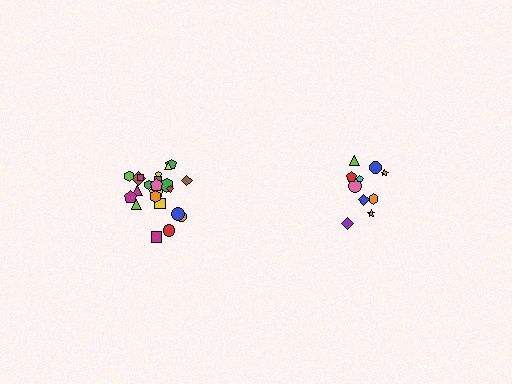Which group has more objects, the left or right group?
The left group.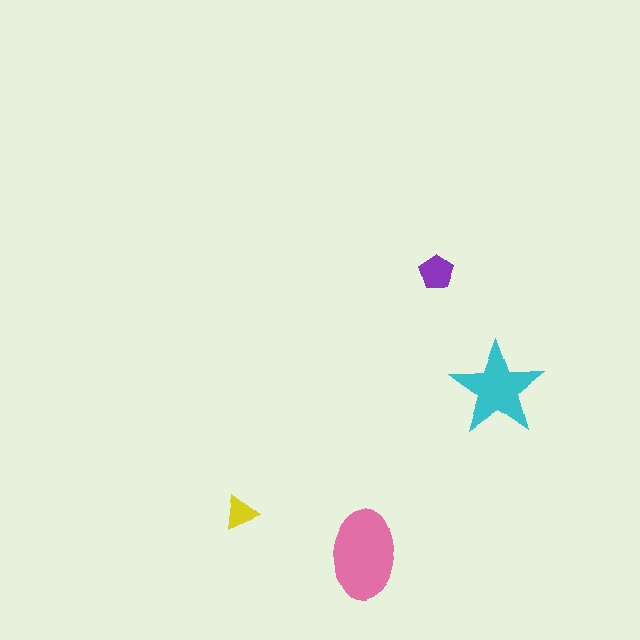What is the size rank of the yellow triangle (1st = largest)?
4th.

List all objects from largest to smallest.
The pink ellipse, the cyan star, the purple pentagon, the yellow triangle.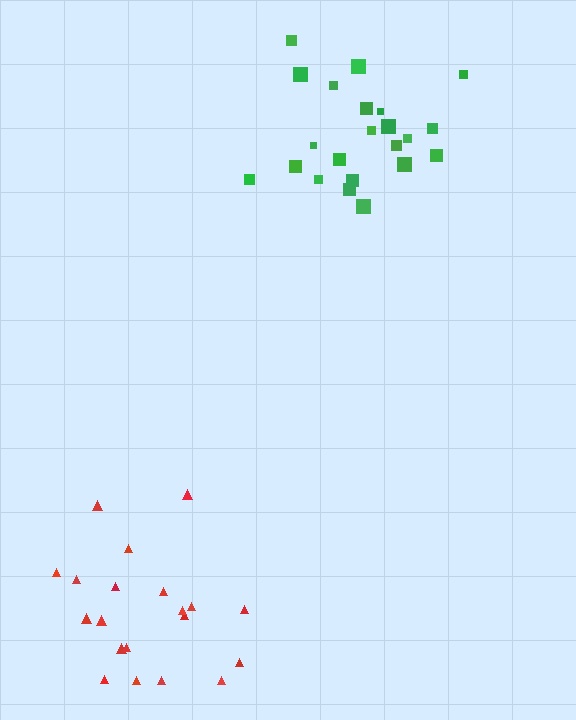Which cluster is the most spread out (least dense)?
Red.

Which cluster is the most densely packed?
Green.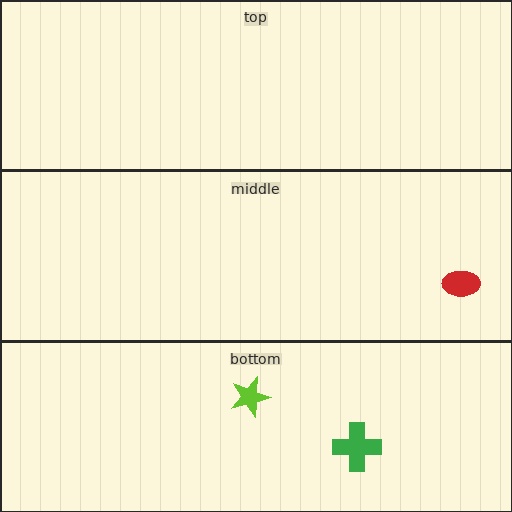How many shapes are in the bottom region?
2.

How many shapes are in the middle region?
1.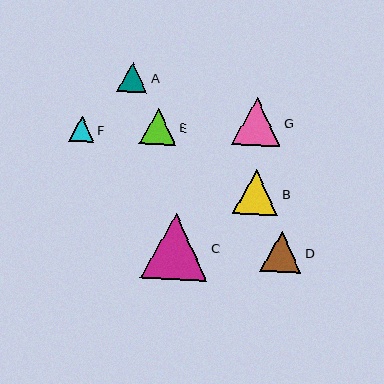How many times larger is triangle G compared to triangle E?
Triangle G is approximately 1.3 times the size of triangle E.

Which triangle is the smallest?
Triangle F is the smallest with a size of approximately 26 pixels.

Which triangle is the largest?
Triangle C is the largest with a size of approximately 66 pixels.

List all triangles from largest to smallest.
From largest to smallest: C, G, B, D, E, A, F.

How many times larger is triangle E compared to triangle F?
Triangle E is approximately 1.4 times the size of triangle F.